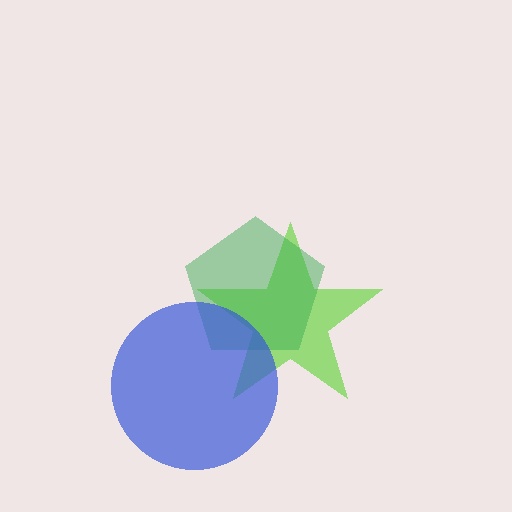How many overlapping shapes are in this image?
There are 3 overlapping shapes in the image.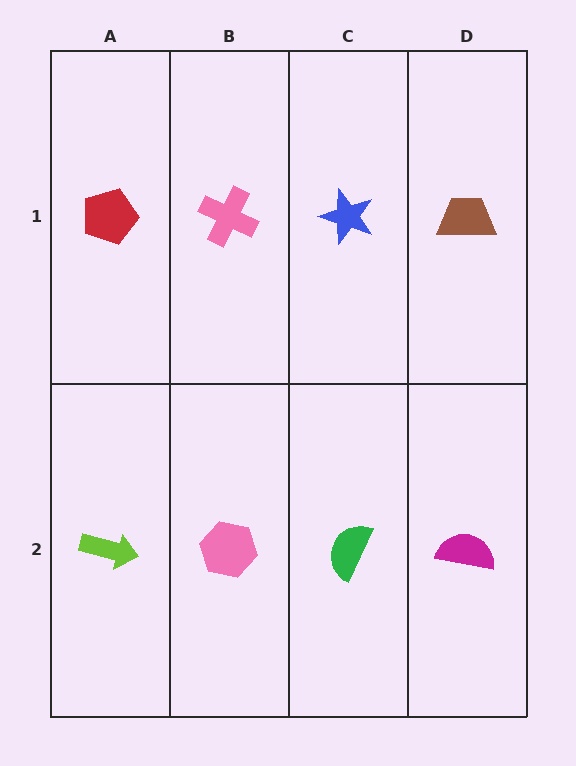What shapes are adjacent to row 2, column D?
A brown trapezoid (row 1, column D), a green semicircle (row 2, column C).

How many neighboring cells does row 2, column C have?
3.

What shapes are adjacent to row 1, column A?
A lime arrow (row 2, column A), a pink cross (row 1, column B).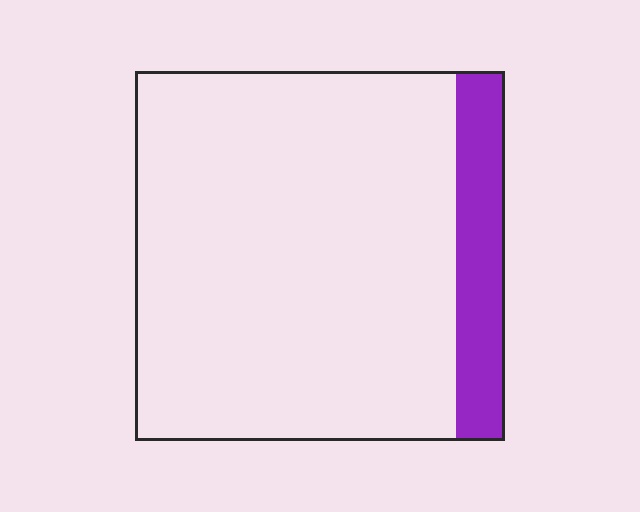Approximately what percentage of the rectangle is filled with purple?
Approximately 15%.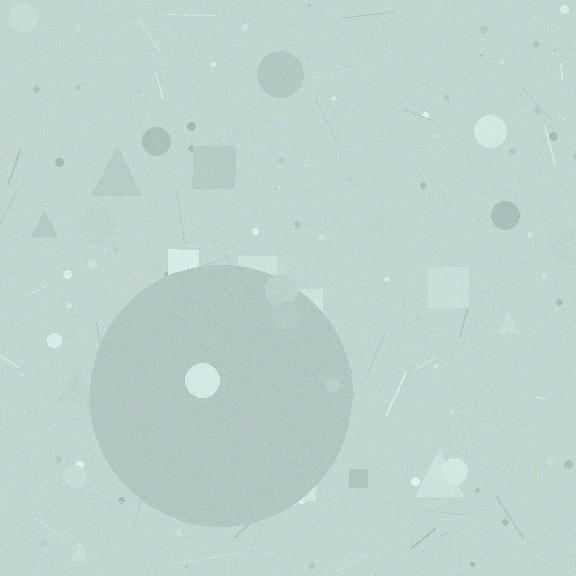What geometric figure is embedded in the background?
A circle is embedded in the background.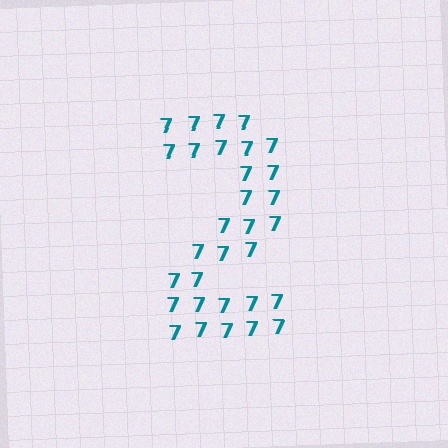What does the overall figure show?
The overall figure shows the digit 2.